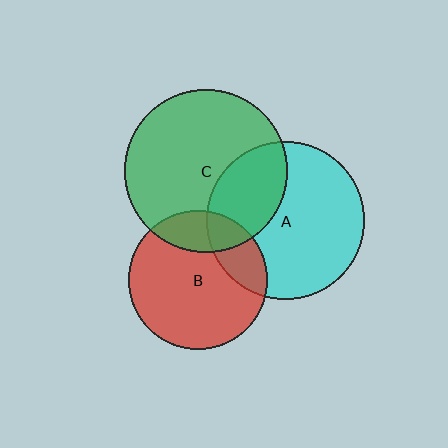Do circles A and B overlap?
Yes.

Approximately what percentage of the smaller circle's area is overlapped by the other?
Approximately 20%.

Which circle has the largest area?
Circle C (green).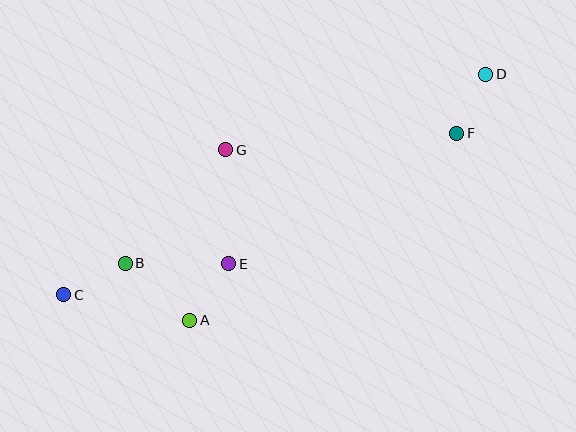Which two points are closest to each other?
Points D and F are closest to each other.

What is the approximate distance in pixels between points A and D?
The distance between A and D is approximately 385 pixels.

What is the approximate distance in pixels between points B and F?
The distance between B and F is approximately 356 pixels.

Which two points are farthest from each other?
Points C and D are farthest from each other.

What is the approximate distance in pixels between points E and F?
The distance between E and F is approximately 263 pixels.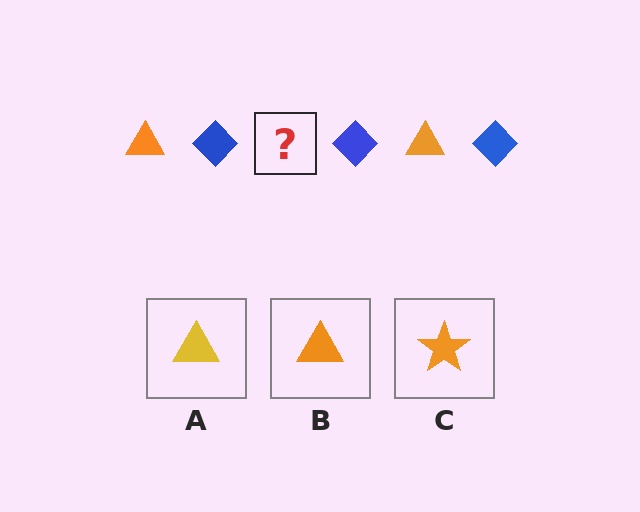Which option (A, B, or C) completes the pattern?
B.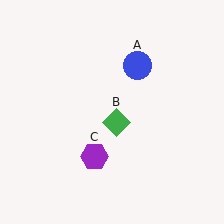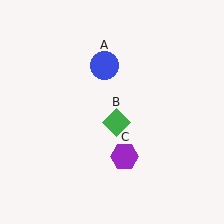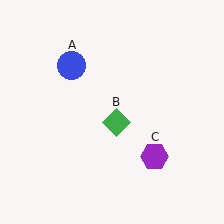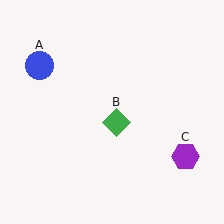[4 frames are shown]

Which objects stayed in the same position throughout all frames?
Green diamond (object B) remained stationary.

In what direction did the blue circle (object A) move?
The blue circle (object A) moved left.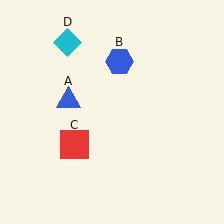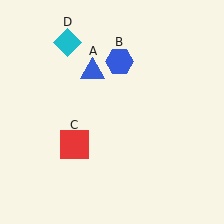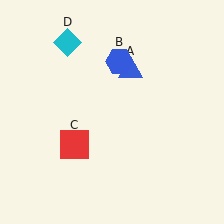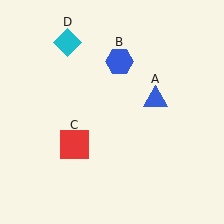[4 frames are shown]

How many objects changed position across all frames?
1 object changed position: blue triangle (object A).